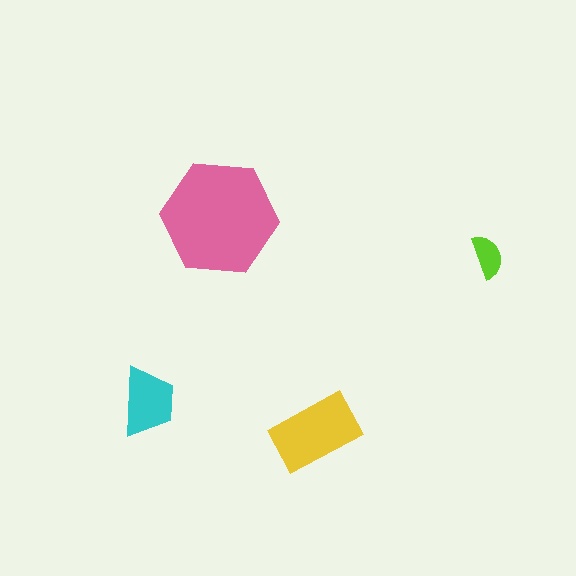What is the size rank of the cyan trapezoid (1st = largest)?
3rd.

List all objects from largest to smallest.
The pink hexagon, the yellow rectangle, the cyan trapezoid, the lime semicircle.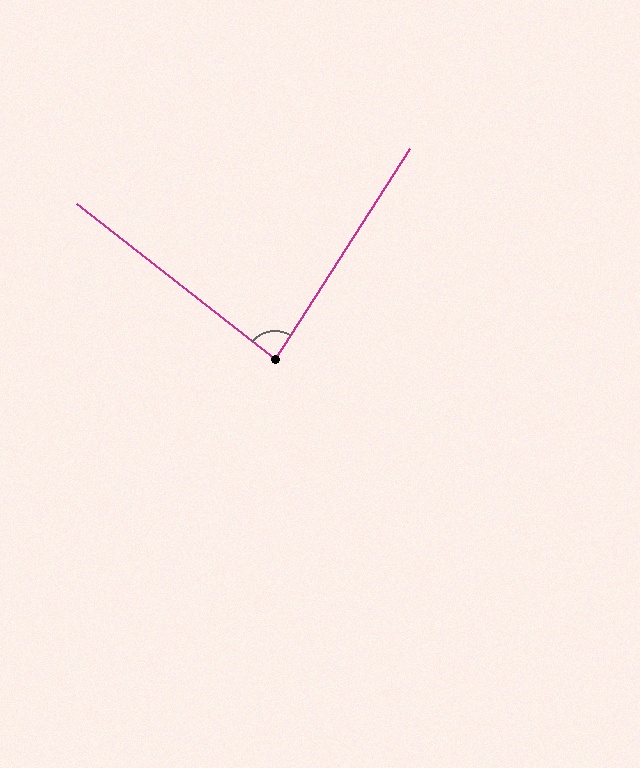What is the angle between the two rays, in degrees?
Approximately 85 degrees.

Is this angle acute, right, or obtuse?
It is acute.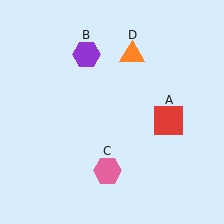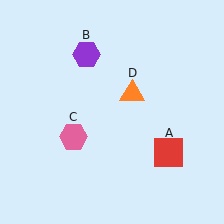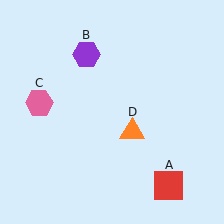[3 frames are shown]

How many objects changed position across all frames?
3 objects changed position: red square (object A), pink hexagon (object C), orange triangle (object D).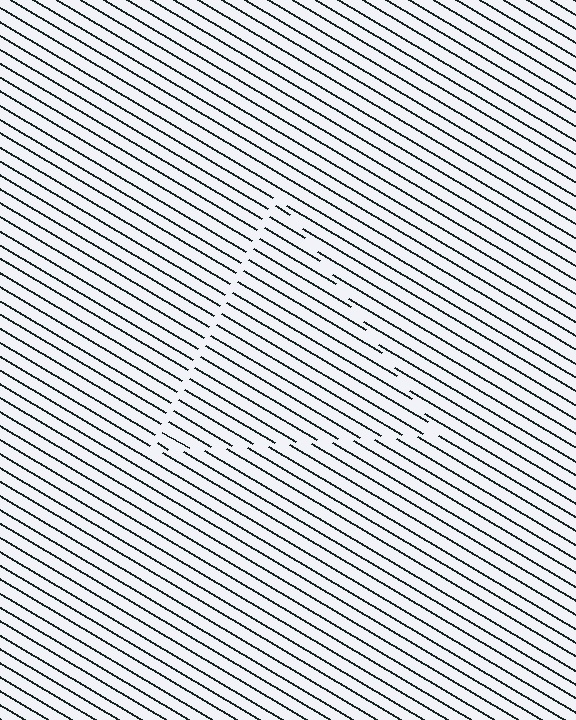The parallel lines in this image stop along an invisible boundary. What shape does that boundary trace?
An illusory triangle. The interior of the shape contains the same grating, shifted by half a period — the contour is defined by the phase discontinuity where line-ends from the inner and outer gratings abut.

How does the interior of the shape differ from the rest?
The interior of the shape contains the same grating, shifted by half a period — the contour is defined by the phase discontinuity where line-ends from the inner and outer gratings abut.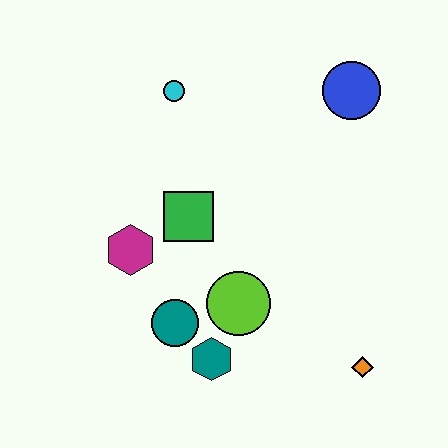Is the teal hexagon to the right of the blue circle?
No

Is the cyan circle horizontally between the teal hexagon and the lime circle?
No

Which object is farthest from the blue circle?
The teal hexagon is farthest from the blue circle.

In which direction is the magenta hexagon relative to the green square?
The magenta hexagon is to the left of the green square.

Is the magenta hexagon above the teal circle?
Yes